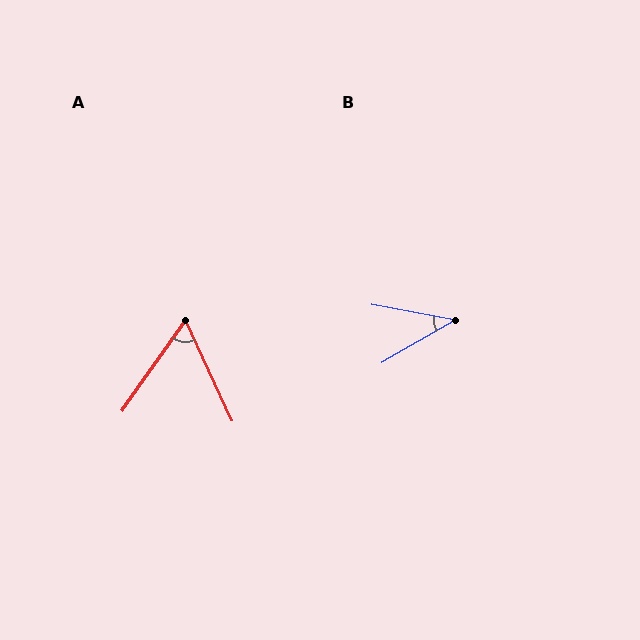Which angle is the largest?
A, at approximately 60 degrees.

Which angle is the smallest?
B, at approximately 41 degrees.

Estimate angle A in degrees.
Approximately 60 degrees.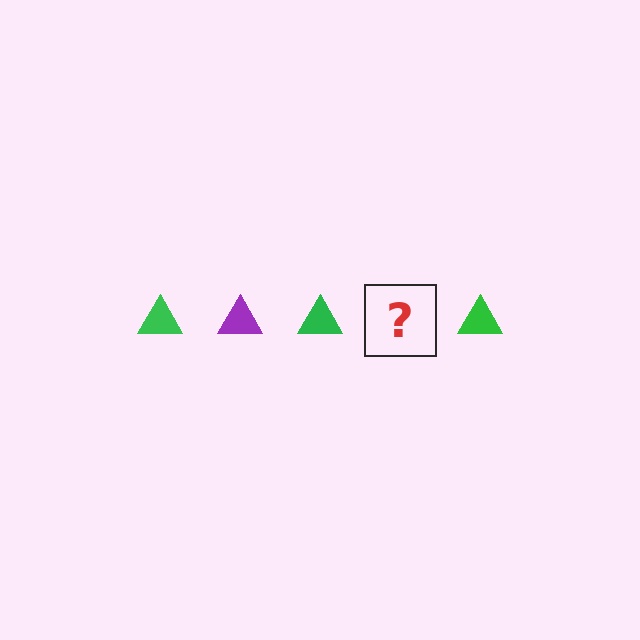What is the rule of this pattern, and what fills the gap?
The rule is that the pattern cycles through green, purple triangles. The gap should be filled with a purple triangle.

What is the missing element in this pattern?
The missing element is a purple triangle.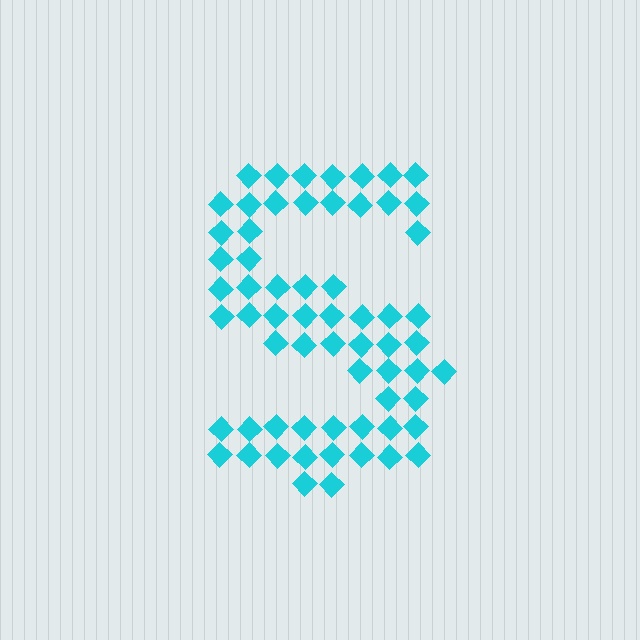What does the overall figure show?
The overall figure shows the letter S.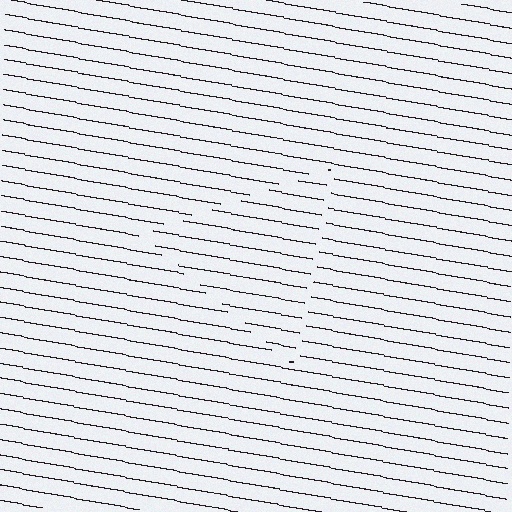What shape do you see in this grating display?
An illusory triangle. The interior of the shape contains the same grating, shifted by half a period — the contour is defined by the phase discontinuity where line-ends from the inner and outer gratings abut.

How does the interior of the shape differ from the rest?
The interior of the shape contains the same grating, shifted by half a period — the contour is defined by the phase discontinuity where line-ends from the inner and outer gratings abut.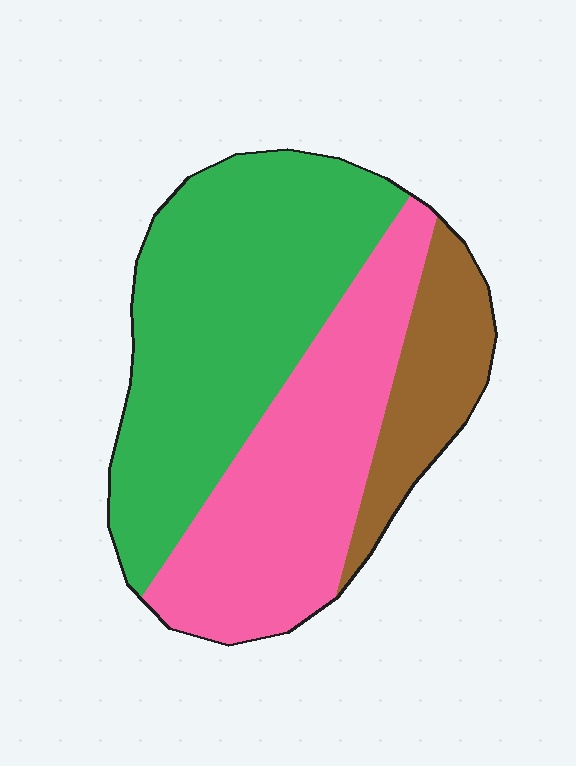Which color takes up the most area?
Green, at roughly 50%.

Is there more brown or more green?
Green.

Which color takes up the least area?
Brown, at roughly 15%.